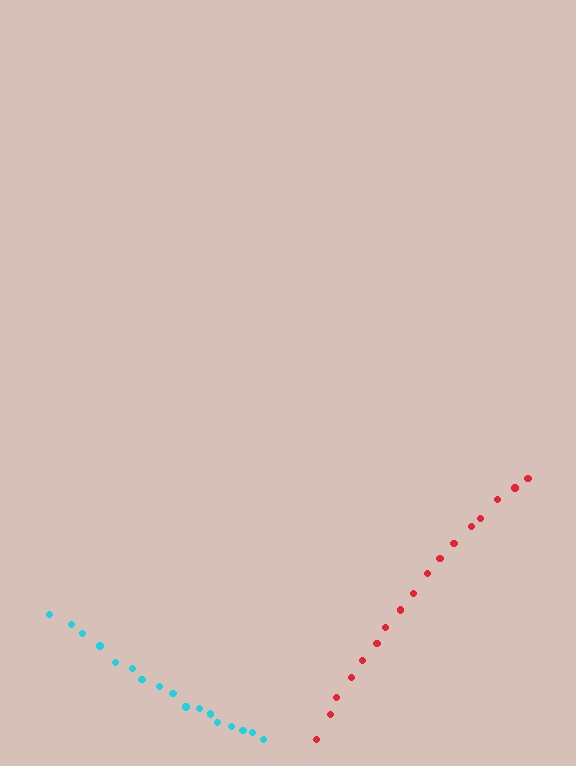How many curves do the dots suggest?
There are 2 distinct paths.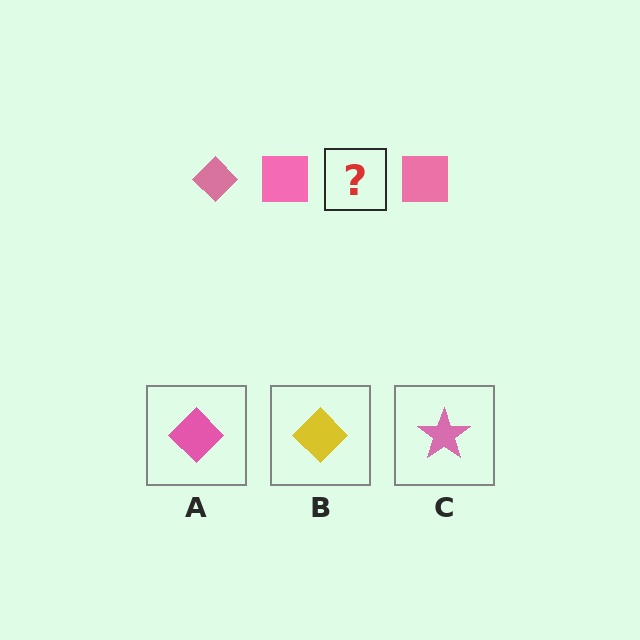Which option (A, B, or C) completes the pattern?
A.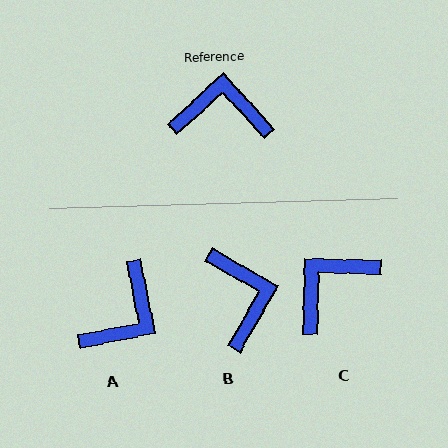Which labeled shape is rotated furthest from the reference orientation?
A, about 121 degrees away.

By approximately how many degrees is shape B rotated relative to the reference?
Approximately 72 degrees clockwise.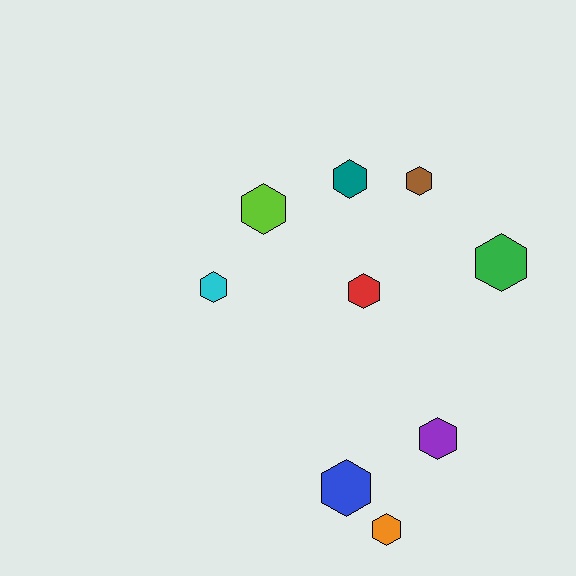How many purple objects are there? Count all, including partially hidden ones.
There is 1 purple object.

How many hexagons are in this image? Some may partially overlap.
There are 9 hexagons.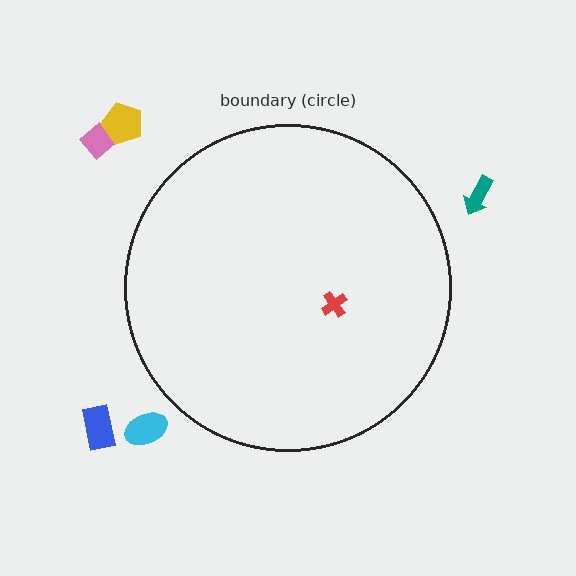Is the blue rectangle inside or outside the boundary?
Outside.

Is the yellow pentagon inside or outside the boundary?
Outside.